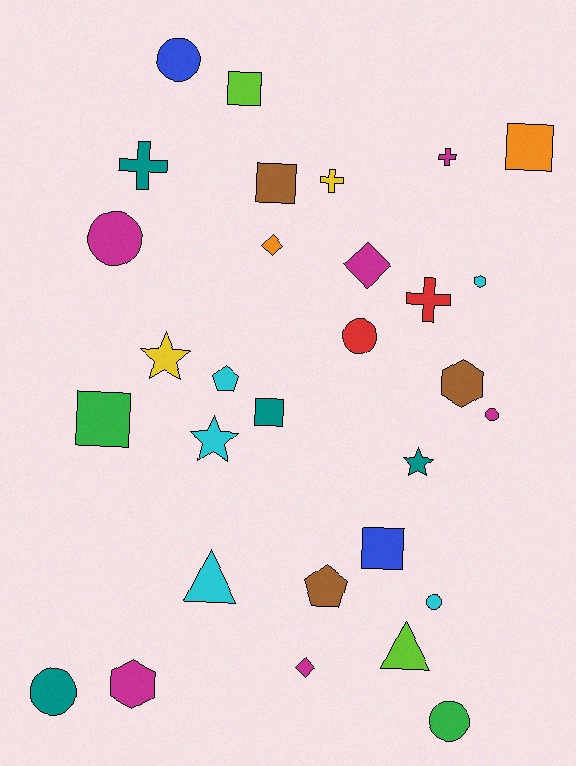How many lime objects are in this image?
There are 2 lime objects.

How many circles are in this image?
There are 7 circles.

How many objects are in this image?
There are 30 objects.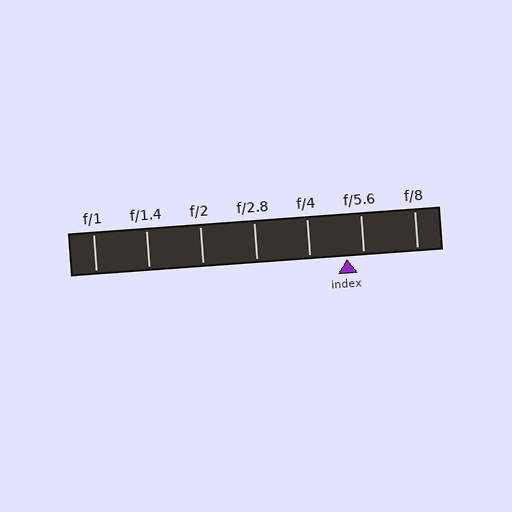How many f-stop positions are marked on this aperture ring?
There are 7 f-stop positions marked.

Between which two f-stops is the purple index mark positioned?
The index mark is between f/4 and f/5.6.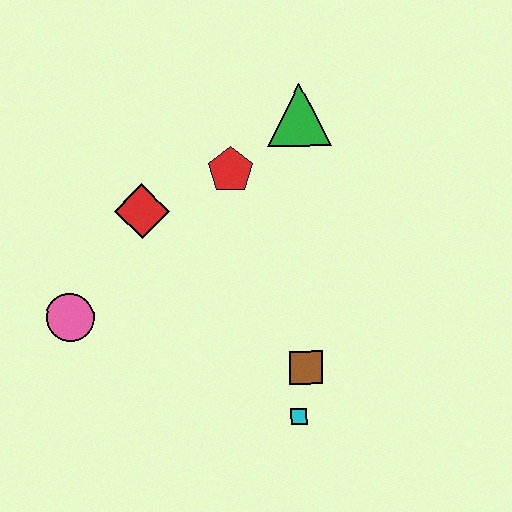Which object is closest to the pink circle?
The red diamond is closest to the pink circle.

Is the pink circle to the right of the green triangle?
No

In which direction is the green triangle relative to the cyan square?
The green triangle is above the cyan square.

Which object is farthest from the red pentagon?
The cyan square is farthest from the red pentagon.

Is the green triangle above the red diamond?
Yes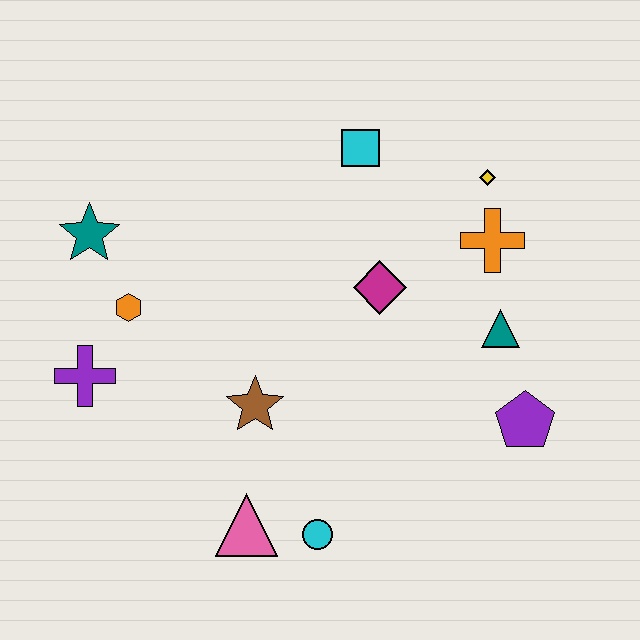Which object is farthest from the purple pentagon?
The teal star is farthest from the purple pentagon.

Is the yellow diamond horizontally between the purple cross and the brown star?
No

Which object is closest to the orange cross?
The yellow diamond is closest to the orange cross.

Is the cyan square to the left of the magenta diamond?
Yes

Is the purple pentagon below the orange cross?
Yes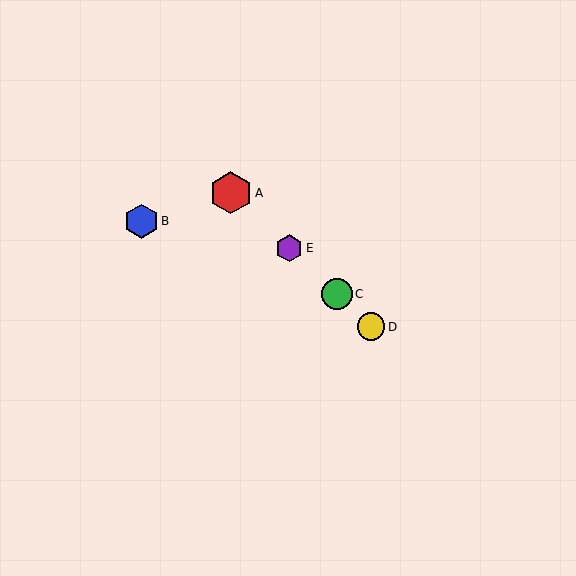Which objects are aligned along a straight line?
Objects A, C, D, E are aligned along a straight line.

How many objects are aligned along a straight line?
4 objects (A, C, D, E) are aligned along a straight line.